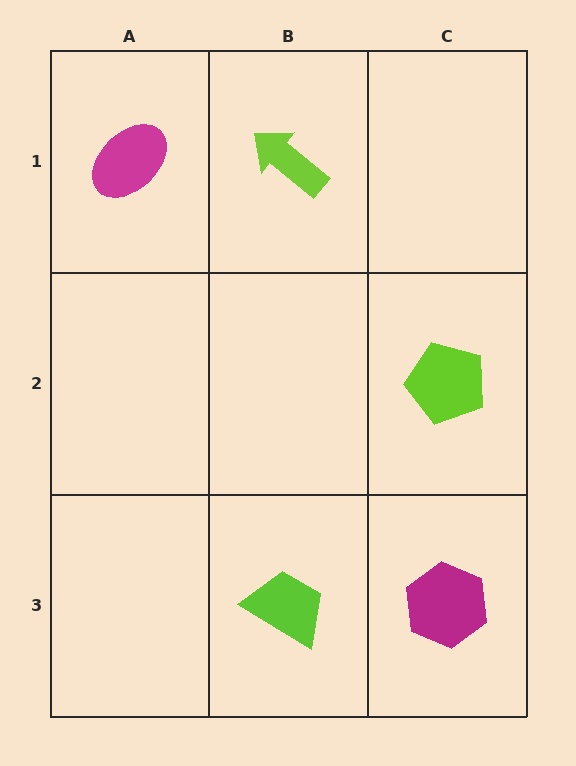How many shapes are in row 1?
2 shapes.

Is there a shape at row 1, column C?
No, that cell is empty.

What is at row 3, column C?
A magenta hexagon.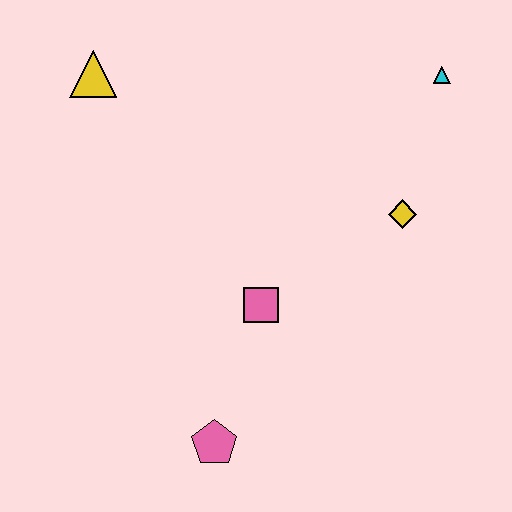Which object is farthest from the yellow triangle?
The pink pentagon is farthest from the yellow triangle.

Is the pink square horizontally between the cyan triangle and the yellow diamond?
No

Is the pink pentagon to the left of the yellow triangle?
No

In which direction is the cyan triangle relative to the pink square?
The cyan triangle is above the pink square.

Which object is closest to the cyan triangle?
The yellow diamond is closest to the cyan triangle.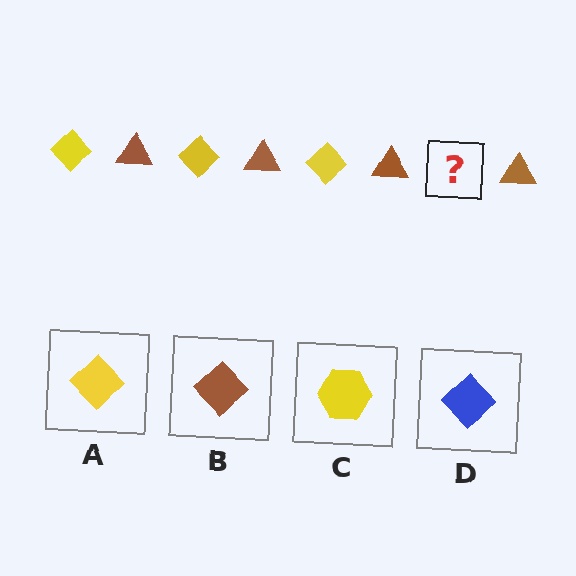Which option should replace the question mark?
Option A.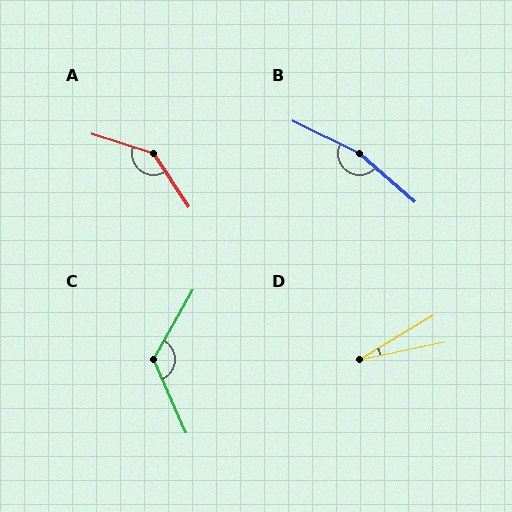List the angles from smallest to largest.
D (19°), C (127°), A (141°), B (165°).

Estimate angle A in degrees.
Approximately 141 degrees.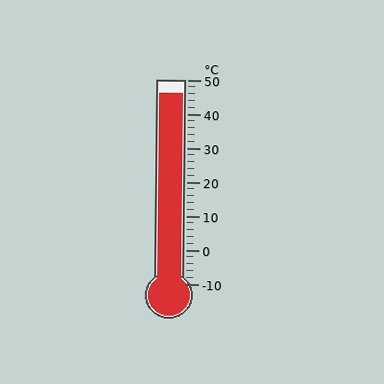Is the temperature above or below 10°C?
The temperature is above 10°C.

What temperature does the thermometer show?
The thermometer shows approximately 46°C.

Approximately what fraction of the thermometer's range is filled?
The thermometer is filled to approximately 95% of its range.